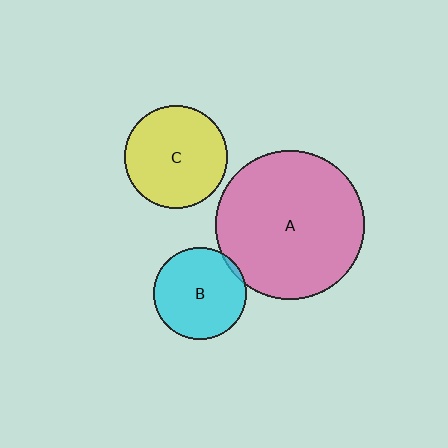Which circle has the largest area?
Circle A (pink).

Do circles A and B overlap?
Yes.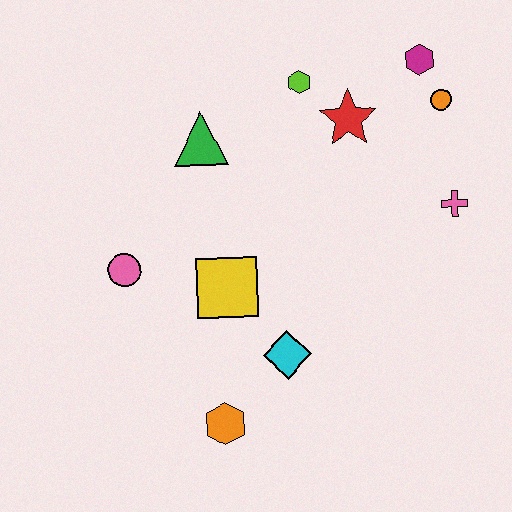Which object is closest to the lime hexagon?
The red star is closest to the lime hexagon.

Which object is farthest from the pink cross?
The pink circle is farthest from the pink cross.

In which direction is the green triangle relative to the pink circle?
The green triangle is above the pink circle.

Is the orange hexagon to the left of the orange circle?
Yes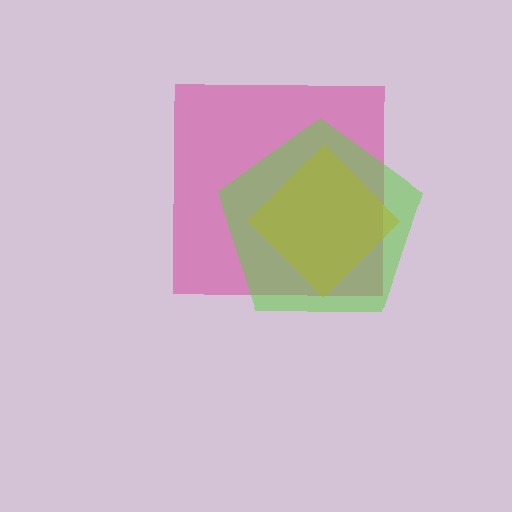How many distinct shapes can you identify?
There are 3 distinct shapes: a magenta square, an orange diamond, a lime pentagon.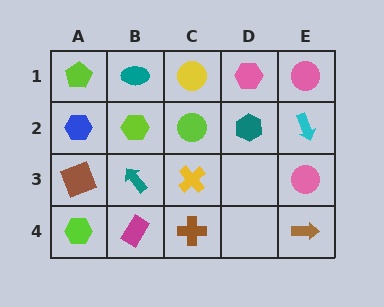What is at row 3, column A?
A brown square.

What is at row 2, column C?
A lime circle.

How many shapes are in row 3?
4 shapes.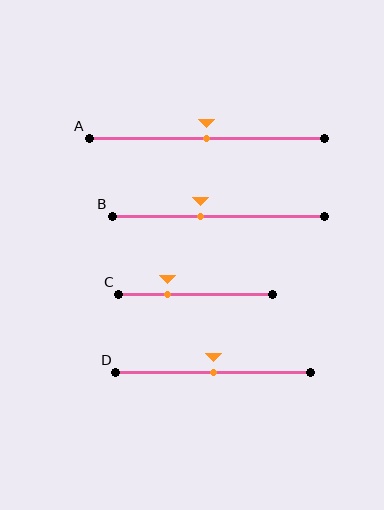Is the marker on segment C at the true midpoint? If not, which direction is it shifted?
No, the marker on segment C is shifted to the left by about 18% of the segment length.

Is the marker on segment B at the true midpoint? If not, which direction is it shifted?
No, the marker on segment B is shifted to the left by about 8% of the segment length.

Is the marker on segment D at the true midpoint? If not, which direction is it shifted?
Yes, the marker on segment D is at the true midpoint.